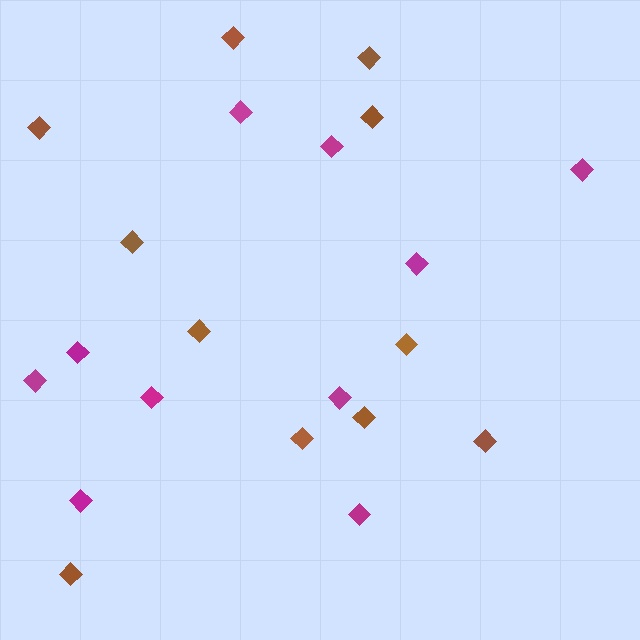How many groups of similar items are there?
There are 2 groups: one group of brown diamonds (11) and one group of magenta diamonds (10).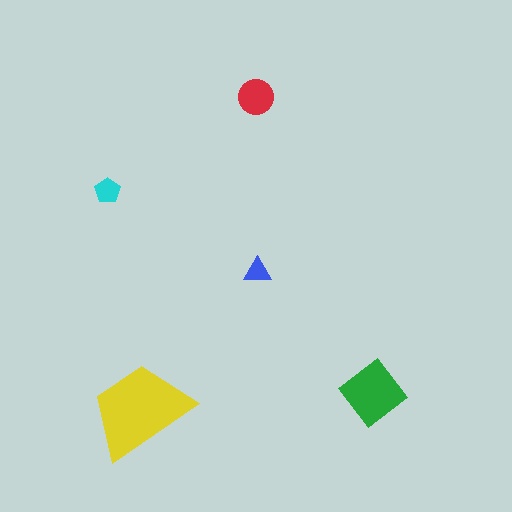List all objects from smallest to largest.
The blue triangle, the cyan pentagon, the red circle, the green diamond, the yellow trapezoid.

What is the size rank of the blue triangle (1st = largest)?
5th.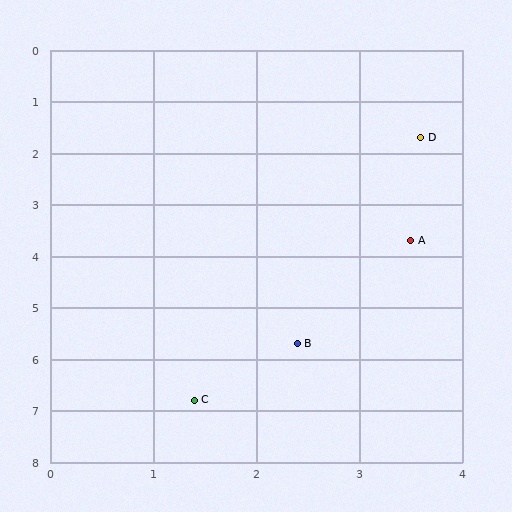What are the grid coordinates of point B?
Point B is at approximately (2.4, 5.7).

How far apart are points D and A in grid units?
Points D and A are about 2.0 grid units apart.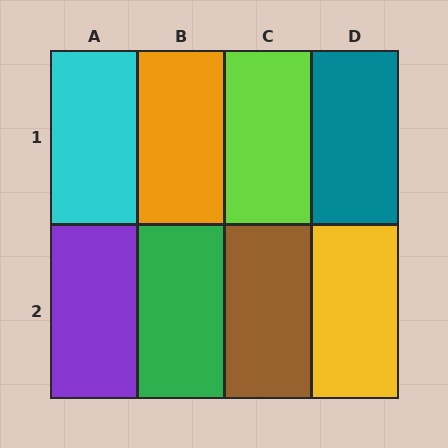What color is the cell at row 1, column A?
Cyan.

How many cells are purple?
1 cell is purple.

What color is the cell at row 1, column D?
Teal.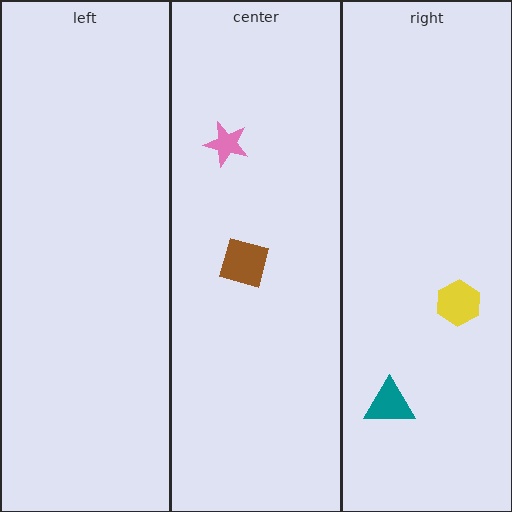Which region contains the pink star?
The center region.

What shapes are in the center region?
The brown square, the pink star.